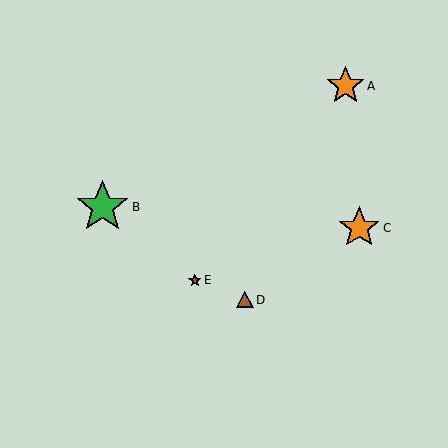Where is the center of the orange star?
The center of the orange star is at (359, 228).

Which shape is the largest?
The green star (labeled B) is the largest.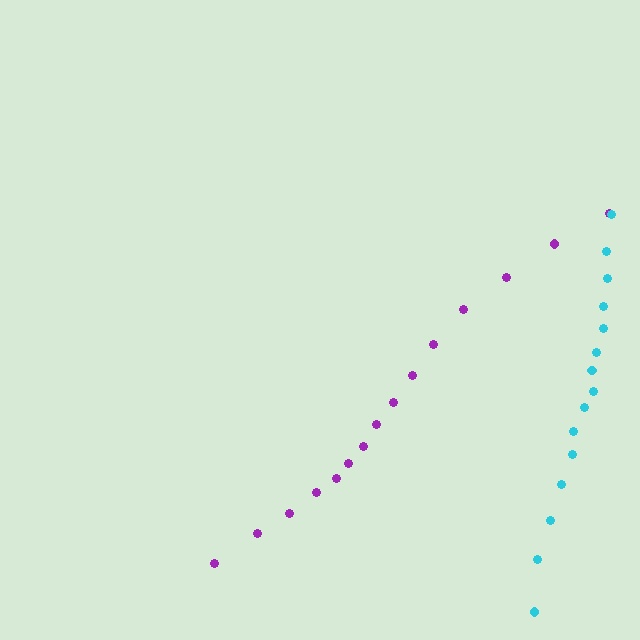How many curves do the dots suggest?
There are 2 distinct paths.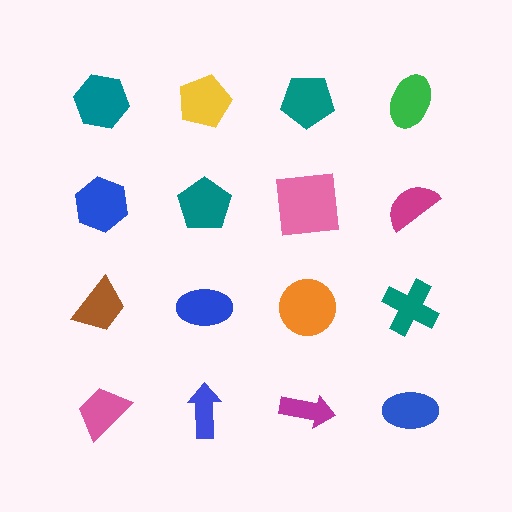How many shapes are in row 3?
4 shapes.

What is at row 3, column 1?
A brown trapezoid.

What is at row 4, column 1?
A pink trapezoid.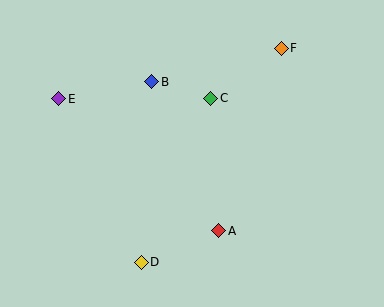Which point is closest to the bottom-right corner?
Point A is closest to the bottom-right corner.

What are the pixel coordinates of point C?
Point C is at (211, 98).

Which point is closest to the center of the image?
Point C at (211, 98) is closest to the center.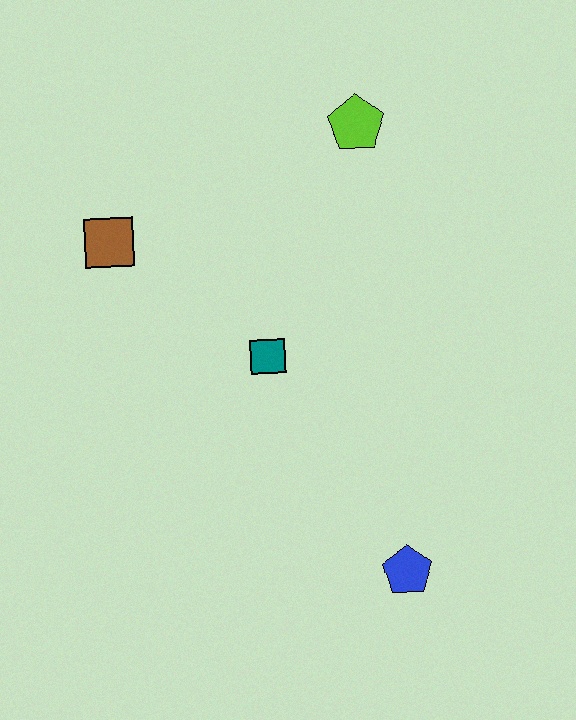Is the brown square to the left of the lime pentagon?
Yes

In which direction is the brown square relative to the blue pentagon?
The brown square is above the blue pentagon.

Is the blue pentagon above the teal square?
No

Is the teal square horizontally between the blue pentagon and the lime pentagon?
No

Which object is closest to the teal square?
The brown square is closest to the teal square.